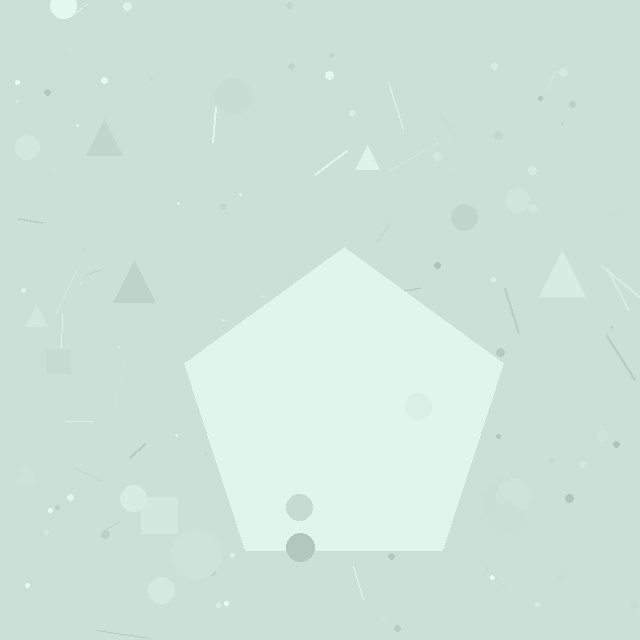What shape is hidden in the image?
A pentagon is hidden in the image.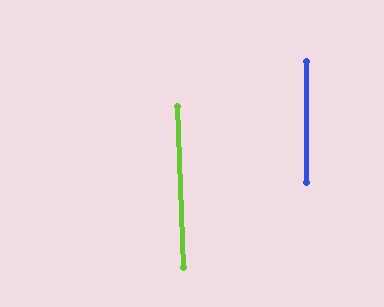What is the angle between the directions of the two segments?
Approximately 2 degrees.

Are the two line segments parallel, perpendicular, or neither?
Parallel — their directions differ by only 1.8°.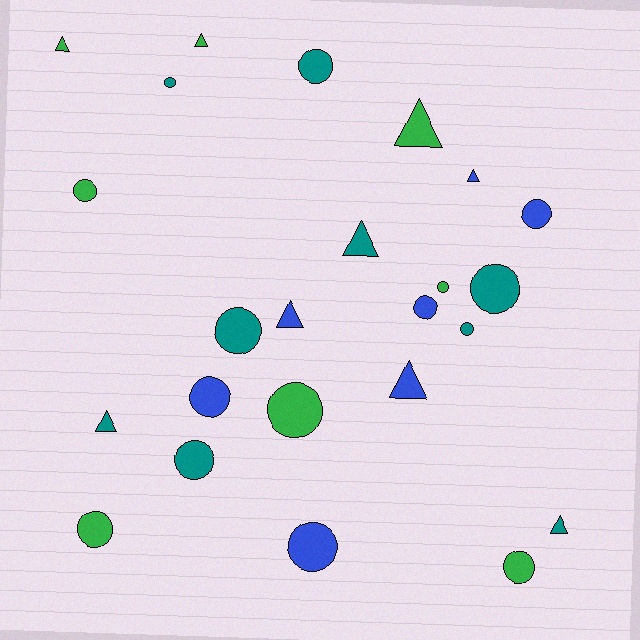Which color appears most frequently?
Teal, with 9 objects.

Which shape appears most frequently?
Circle, with 15 objects.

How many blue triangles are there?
There are 3 blue triangles.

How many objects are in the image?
There are 24 objects.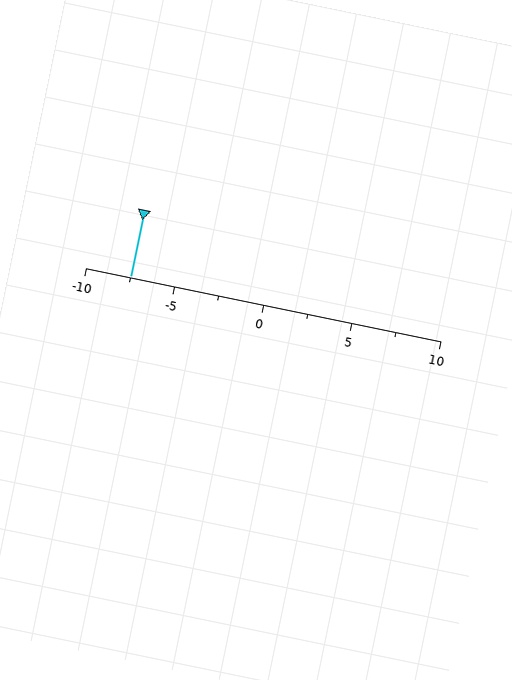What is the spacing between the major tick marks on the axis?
The major ticks are spaced 5 apart.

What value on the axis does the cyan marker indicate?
The marker indicates approximately -7.5.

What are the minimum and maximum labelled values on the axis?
The axis runs from -10 to 10.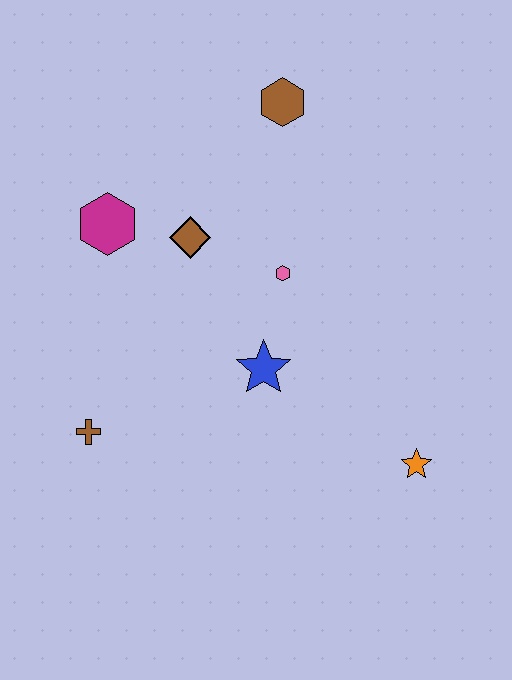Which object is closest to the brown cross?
The blue star is closest to the brown cross.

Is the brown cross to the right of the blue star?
No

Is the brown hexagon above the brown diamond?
Yes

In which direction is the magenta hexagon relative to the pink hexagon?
The magenta hexagon is to the left of the pink hexagon.